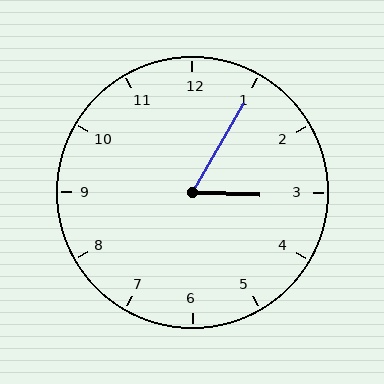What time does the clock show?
3:05.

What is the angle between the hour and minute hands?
Approximately 62 degrees.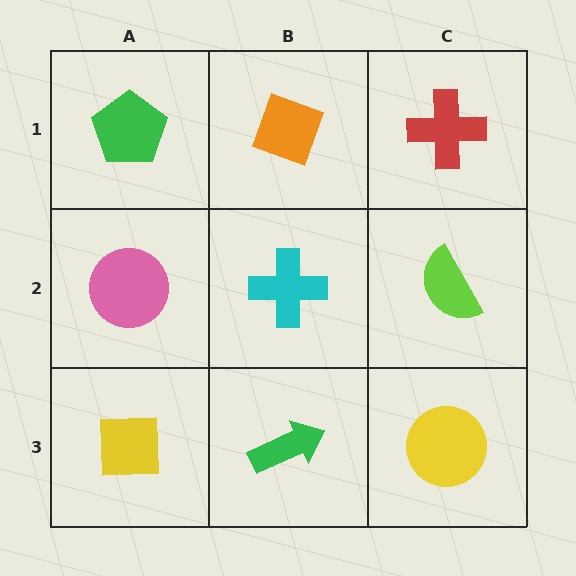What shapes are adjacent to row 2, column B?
An orange diamond (row 1, column B), a green arrow (row 3, column B), a pink circle (row 2, column A), a lime semicircle (row 2, column C).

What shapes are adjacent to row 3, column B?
A cyan cross (row 2, column B), a yellow square (row 3, column A), a yellow circle (row 3, column C).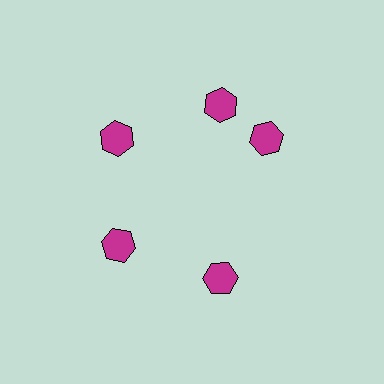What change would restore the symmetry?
The symmetry would be restored by rotating it back into even spacing with its neighbors so that all 5 hexagons sit at equal angles and equal distance from the center.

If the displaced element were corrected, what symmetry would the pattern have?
It would have 5-fold rotational symmetry — the pattern would map onto itself every 72 degrees.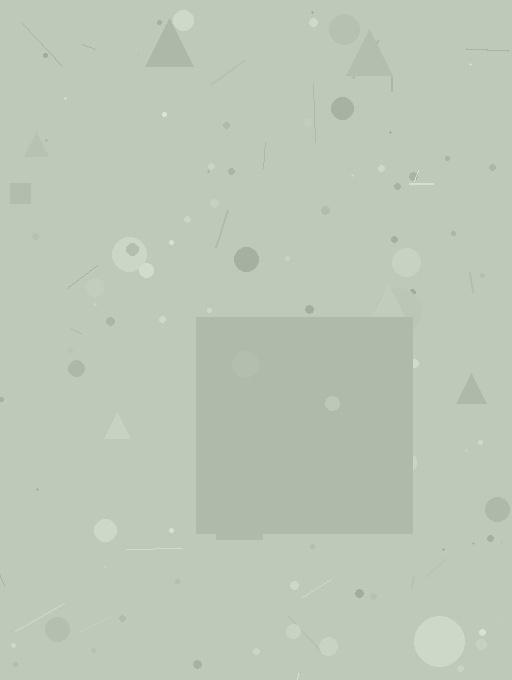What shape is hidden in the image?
A square is hidden in the image.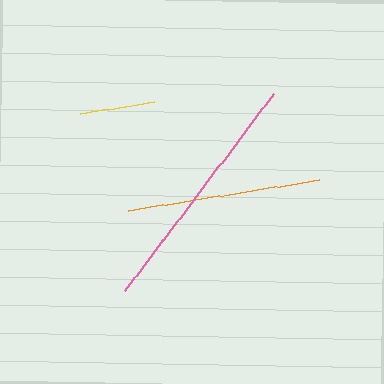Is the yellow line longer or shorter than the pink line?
The pink line is longer than the yellow line.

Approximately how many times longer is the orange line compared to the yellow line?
The orange line is approximately 2.6 times the length of the yellow line.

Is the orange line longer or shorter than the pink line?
The pink line is longer than the orange line.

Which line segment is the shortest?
The yellow line is the shortest at approximately 74 pixels.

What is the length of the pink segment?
The pink segment is approximately 247 pixels long.